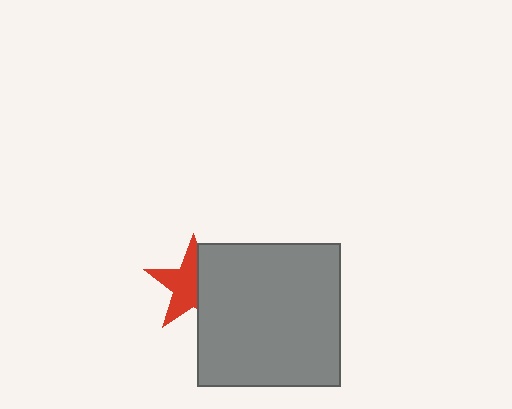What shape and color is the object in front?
The object in front is a gray square.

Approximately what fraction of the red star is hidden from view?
Roughly 40% of the red star is hidden behind the gray square.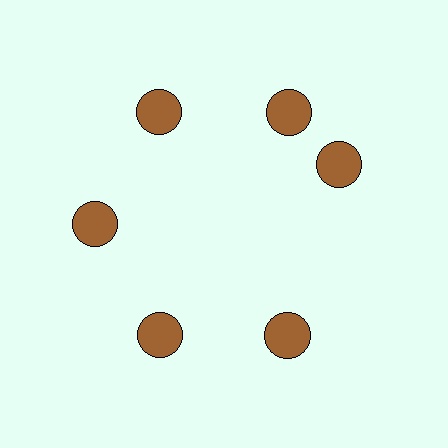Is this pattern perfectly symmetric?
No. The 6 brown circles are arranged in a ring, but one element near the 3 o'clock position is rotated out of alignment along the ring, breaking the 6-fold rotational symmetry.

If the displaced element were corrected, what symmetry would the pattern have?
It would have 6-fold rotational symmetry — the pattern would map onto itself every 60 degrees.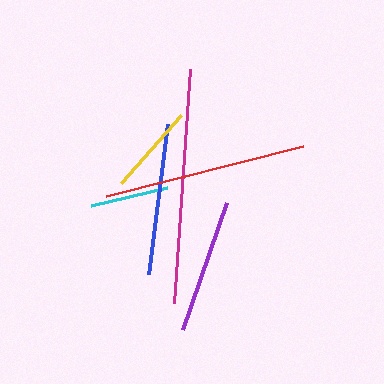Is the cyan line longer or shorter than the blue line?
The blue line is longer than the cyan line.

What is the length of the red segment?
The red segment is approximately 203 pixels long.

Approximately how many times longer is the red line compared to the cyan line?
The red line is approximately 2.6 times the length of the cyan line.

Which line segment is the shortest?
The cyan line is the shortest at approximately 78 pixels.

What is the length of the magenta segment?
The magenta segment is approximately 235 pixels long.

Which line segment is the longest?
The magenta line is the longest at approximately 235 pixels.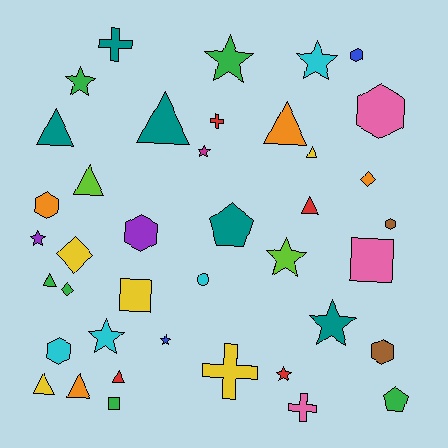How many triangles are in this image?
There are 10 triangles.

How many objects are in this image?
There are 40 objects.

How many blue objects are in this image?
There are 2 blue objects.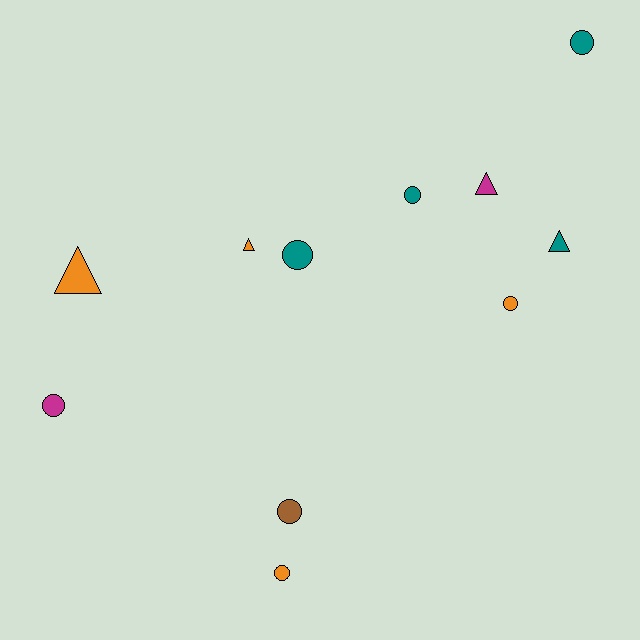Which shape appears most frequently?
Circle, with 7 objects.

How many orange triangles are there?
There are 2 orange triangles.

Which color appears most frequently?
Orange, with 4 objects.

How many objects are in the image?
There are 11 objects.